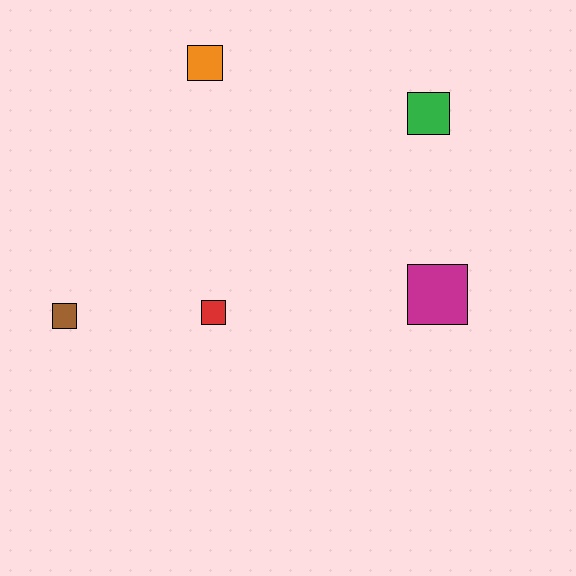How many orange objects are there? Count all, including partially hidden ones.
There is 1 orange object.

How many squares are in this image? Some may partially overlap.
There are 5 squares.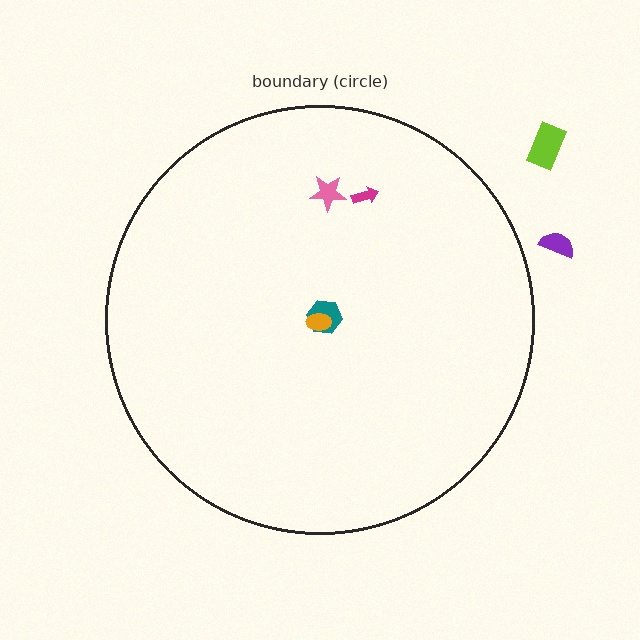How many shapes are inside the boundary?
4 inside, 2 outside.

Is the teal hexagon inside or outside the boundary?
Inside.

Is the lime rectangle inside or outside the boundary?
Outside.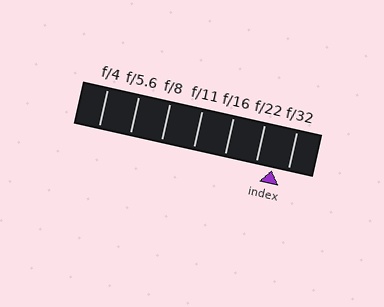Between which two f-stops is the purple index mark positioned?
The index mark is between f/22 and f/32.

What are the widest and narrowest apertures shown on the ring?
The widest aperture shown is f/4 and the narrowest is f/32.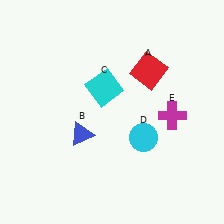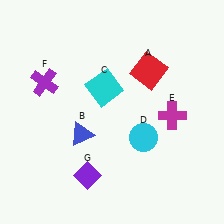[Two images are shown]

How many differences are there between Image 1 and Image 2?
There are 2 differences between the two images.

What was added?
A purple cross (F), a purple diamond (G) were added in Image 2.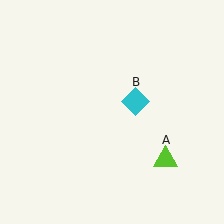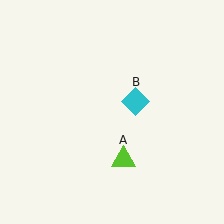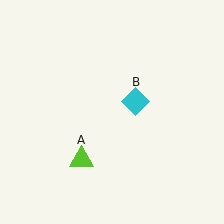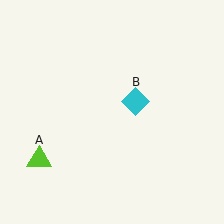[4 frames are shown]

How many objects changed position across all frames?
1 object changed position: lime triangle (object A).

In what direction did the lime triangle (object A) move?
The lime triangle (object A) moved left.